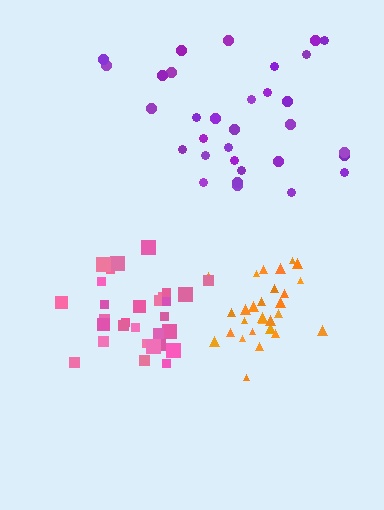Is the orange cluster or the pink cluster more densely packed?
Orange.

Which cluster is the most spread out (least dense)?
Purple.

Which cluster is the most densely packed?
Orange.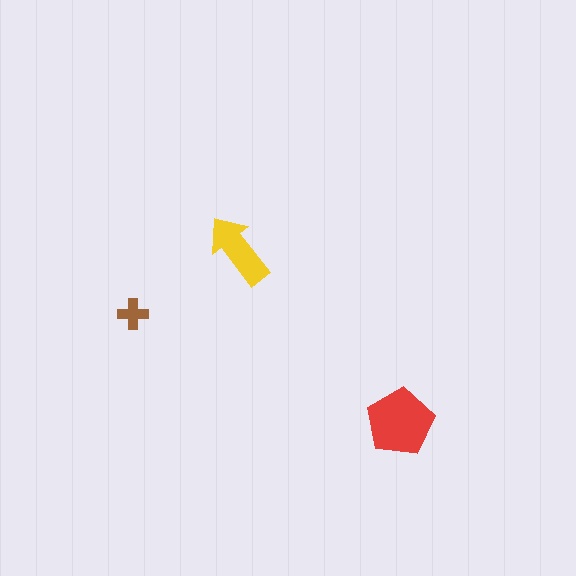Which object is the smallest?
The brown cross.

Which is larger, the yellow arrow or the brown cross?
The yellow arrow.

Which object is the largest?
The red pentagon.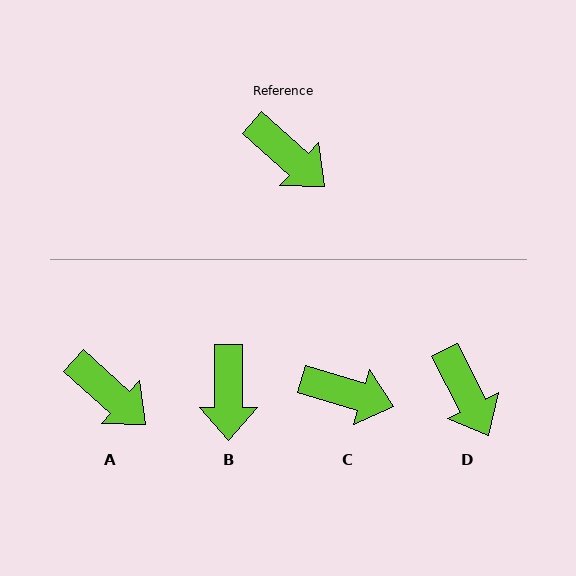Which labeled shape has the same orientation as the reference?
A.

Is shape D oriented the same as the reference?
No, it is off by about 22 degrees.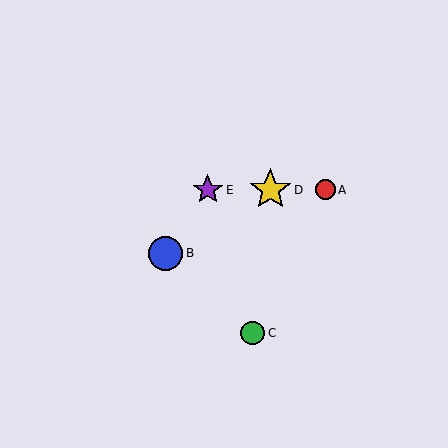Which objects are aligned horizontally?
Objects A, D, E are aligned horizontally.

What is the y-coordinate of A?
Object A is at y≈190.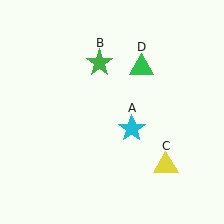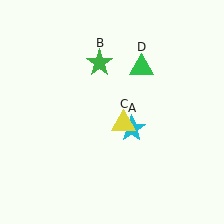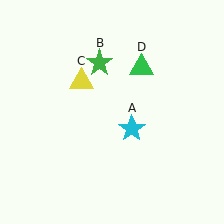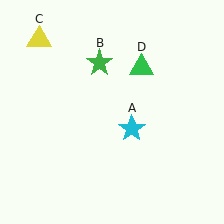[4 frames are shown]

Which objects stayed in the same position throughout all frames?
Cyan star (object A) and green star (object B) and green triangle (object D) remained stationary.